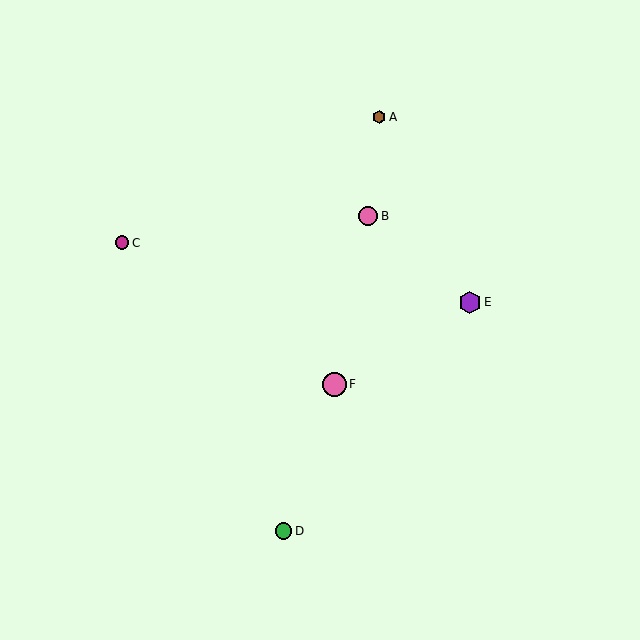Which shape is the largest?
The pink circle (labeled F) is the largest.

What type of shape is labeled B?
Shape B is a pink circle.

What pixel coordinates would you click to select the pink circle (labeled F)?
Click at (335, 384) to select the pink circle F.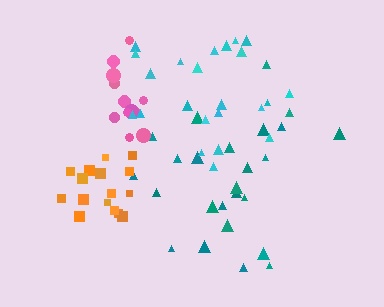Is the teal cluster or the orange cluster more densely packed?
Orange.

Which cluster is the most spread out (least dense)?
Teal.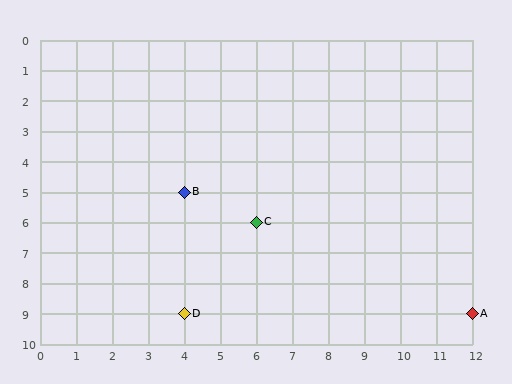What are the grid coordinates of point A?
Point A is at grid coordinates (12, 9).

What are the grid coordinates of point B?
Point B is at grid coordinates (4, 5).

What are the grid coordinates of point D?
Point D is at grid coordinates (4, 9).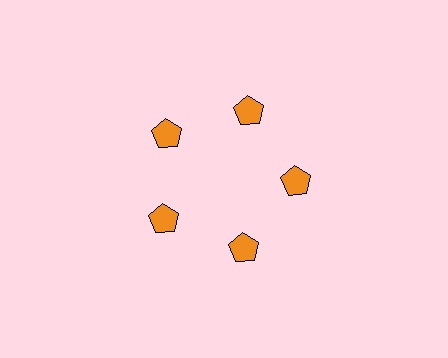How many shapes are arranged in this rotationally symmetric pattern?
There are 5 shapes, arranged in 5 groups of 1.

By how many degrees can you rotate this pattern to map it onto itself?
The pattern maps onto itself every 72 degrees of rotation.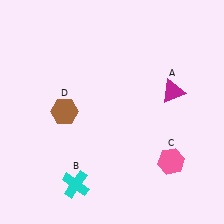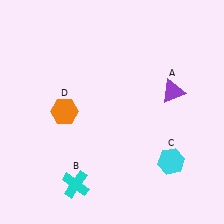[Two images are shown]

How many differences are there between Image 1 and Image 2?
There are 3 differences between the two images.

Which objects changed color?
A changed from magenta to purple. C changed from pink to cyan. D changed from brown to orange.